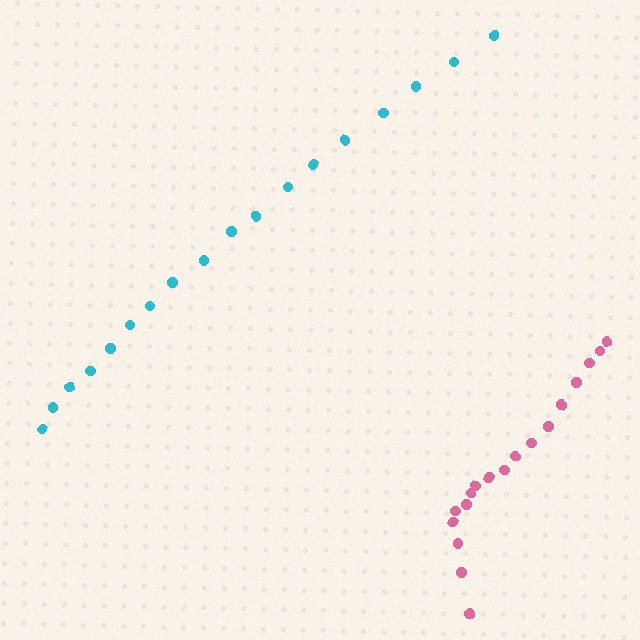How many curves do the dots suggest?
There are 2 distinct paths.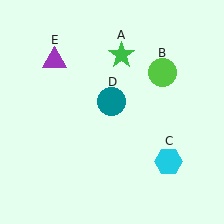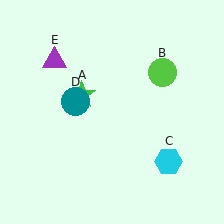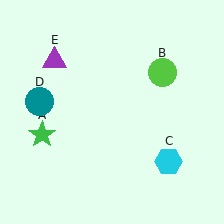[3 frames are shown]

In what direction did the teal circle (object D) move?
The teal circle (object D) moved left.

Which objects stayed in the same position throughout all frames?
Lime circle (object B) and cyan hexagon (object C) and purple triangle (object E) remained stationary.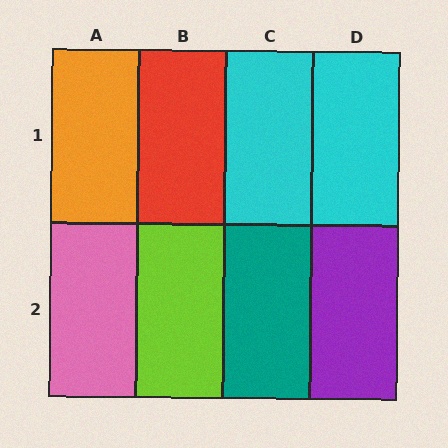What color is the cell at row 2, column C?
Teal.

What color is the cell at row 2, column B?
Lime.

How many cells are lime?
1 cell is lime.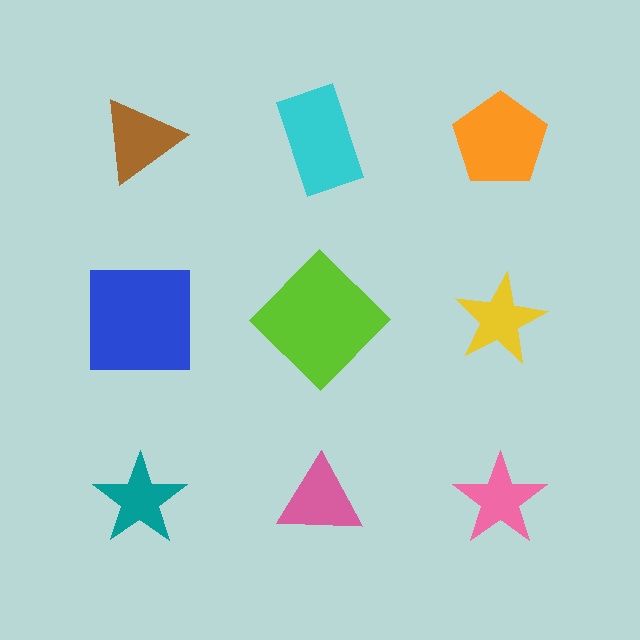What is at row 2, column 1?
A blue square.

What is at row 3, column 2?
A pink triangle.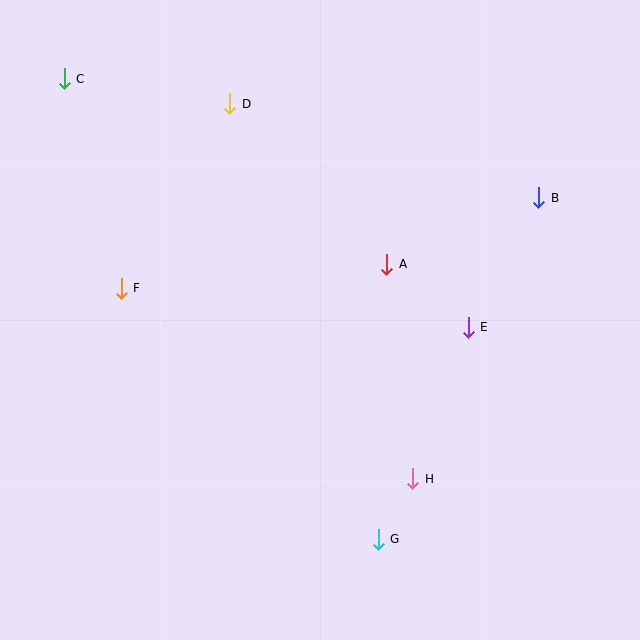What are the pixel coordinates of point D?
Point D is at (230, 104).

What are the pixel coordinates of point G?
Point G is at (378, 539).